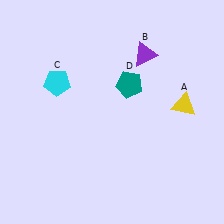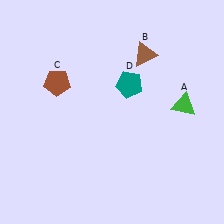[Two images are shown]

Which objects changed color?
A changed from yellow to green. B changed from purple to brown. C changed from cyan to brown.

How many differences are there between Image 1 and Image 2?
There are 3 differences between the two images.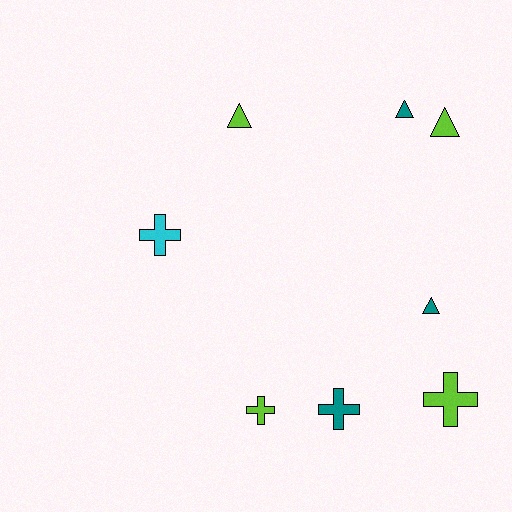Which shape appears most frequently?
Triangle, with 4 objects.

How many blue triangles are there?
There are no blue triangles.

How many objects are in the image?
There are 8 objects.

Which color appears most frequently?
Lime, with 4 objects.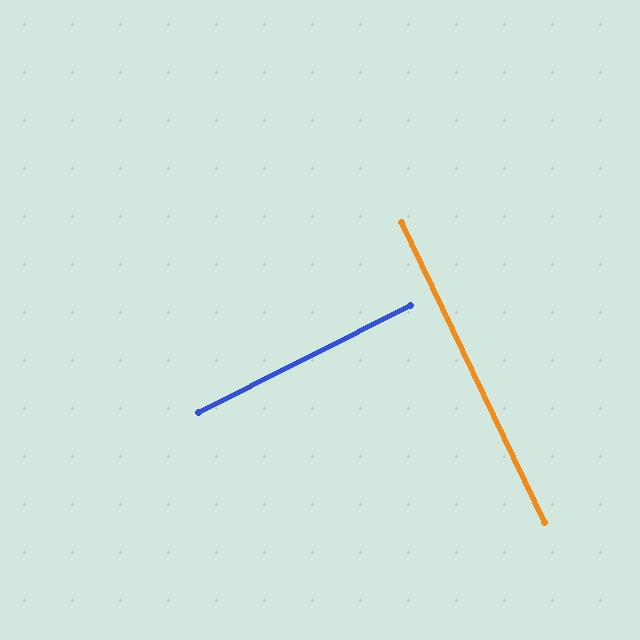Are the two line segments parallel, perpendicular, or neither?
Perpendicular — they meet at approximately 88°.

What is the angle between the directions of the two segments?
Approximately 88 degrees.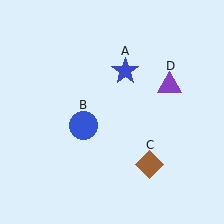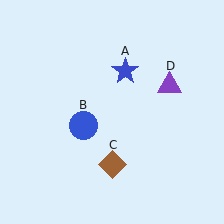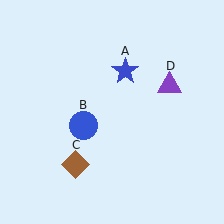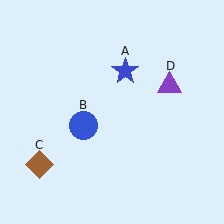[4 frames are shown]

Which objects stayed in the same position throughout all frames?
Blue star (object A) and blue circle (object B) and purple triangle (object D) remained stationary.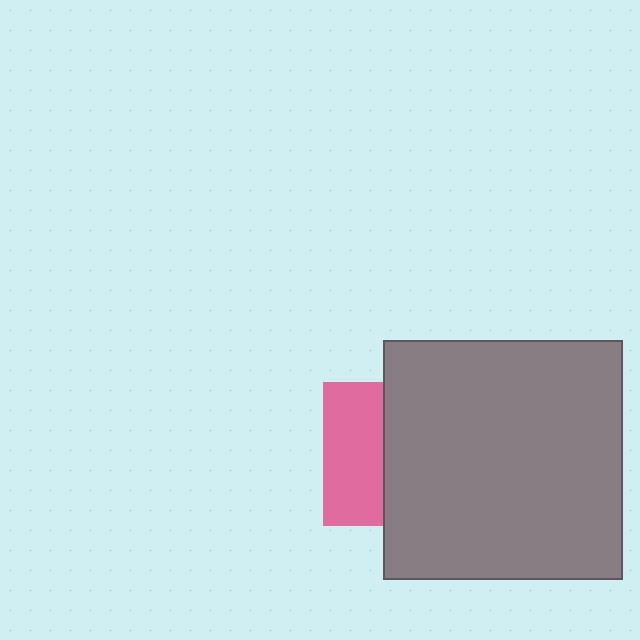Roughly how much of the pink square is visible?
A small part of it is visible (roughly 42%).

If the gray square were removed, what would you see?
You would see the complete pink square.